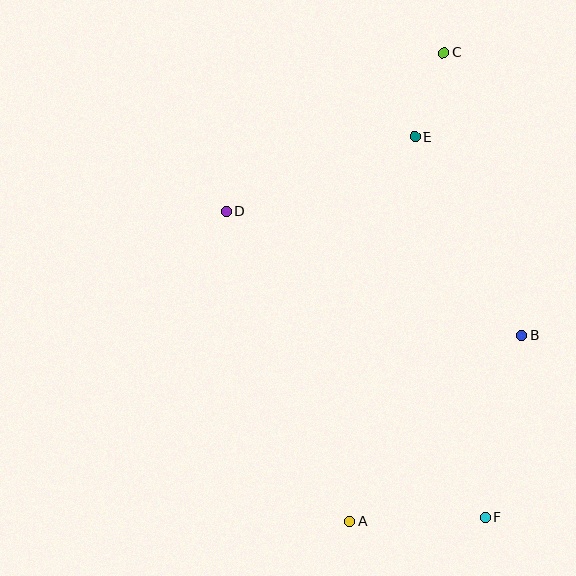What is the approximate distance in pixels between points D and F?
The distance between D and F is approximately 401 pixels.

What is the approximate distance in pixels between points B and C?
The distance between B and C is approximately 293 pixels.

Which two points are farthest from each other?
Points A and C are farthest from each other.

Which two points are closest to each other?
Points C and E are closest to each other.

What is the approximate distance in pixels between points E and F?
The distance between E and F is approximately 388 pixels.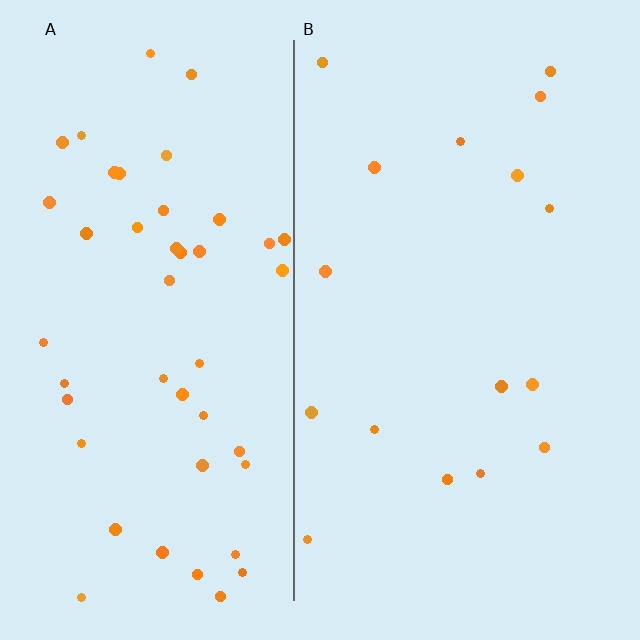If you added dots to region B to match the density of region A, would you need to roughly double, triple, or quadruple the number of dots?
Approximately triple.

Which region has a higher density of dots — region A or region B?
A (the left).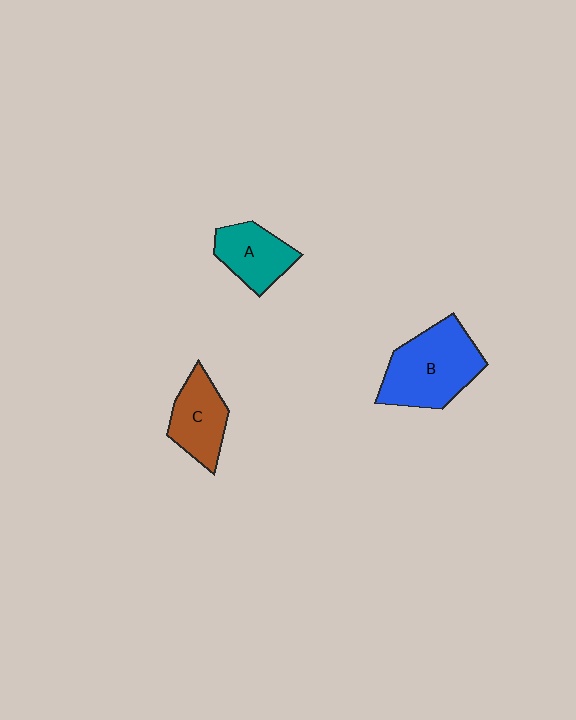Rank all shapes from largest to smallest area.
From largest to smallest: B (blue), C (brown), A (teal).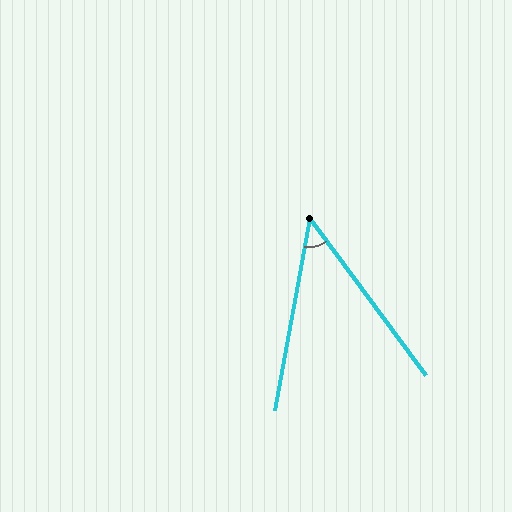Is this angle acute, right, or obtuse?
It is acute.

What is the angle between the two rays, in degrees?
Approximately 47 degrees.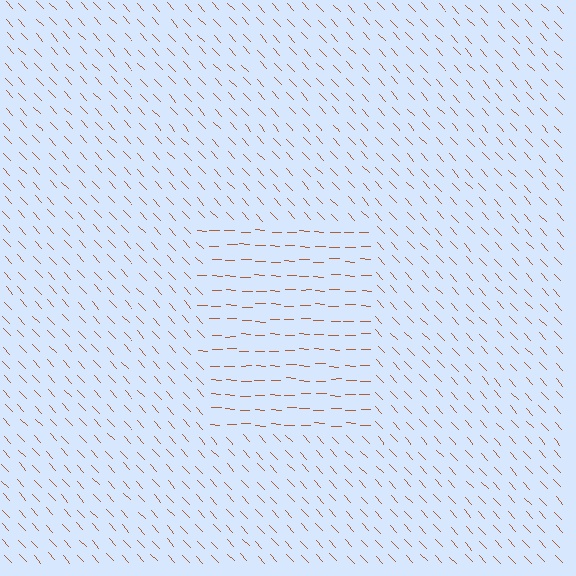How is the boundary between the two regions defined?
The boundary is defined purely by a change in line orientation (approximately 45 degrees difference). All lines are the same color and thickness.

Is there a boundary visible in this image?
Yes, there is a texture boundary formed by a change in line orientation.